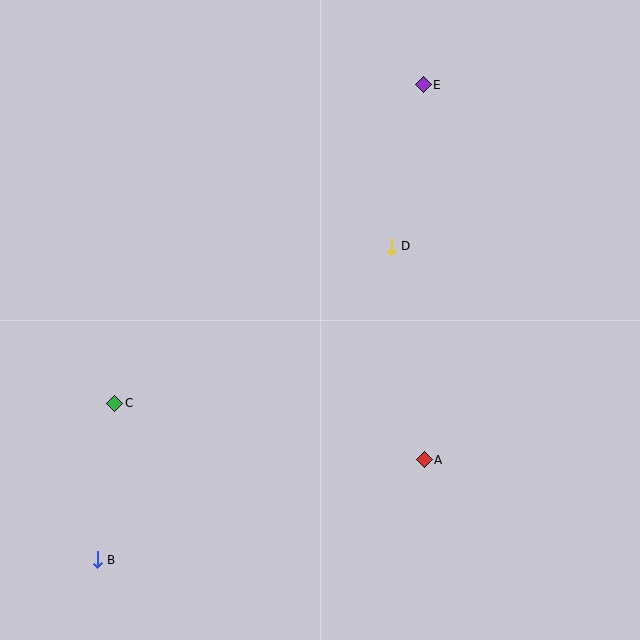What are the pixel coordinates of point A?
Point A is at (424, 460).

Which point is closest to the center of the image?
Point D at (391, 246) is closest to the center.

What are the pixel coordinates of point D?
Point D is at (391, 246).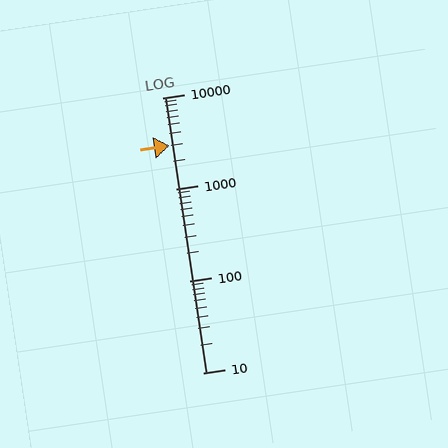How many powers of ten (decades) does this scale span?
The scale spans 3 decades, from 10 to 10000.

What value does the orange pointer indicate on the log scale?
The pointer indicates approximately 3000.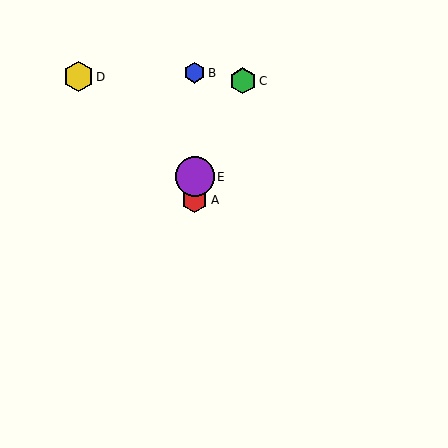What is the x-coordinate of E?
Object E is at x≈195.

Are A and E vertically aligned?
Yes, both are at x≈195.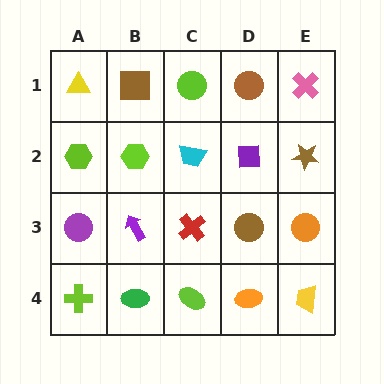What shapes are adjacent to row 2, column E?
A pink cross (row 1, column E), an orange circle (row 3, column E), a purple square (row 2, column D).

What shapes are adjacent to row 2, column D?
A brown circle (row 1, column D), a brown circle (row 3, column D), a cyan trapezoid (row 2, column C), a brown star (row 2, column E).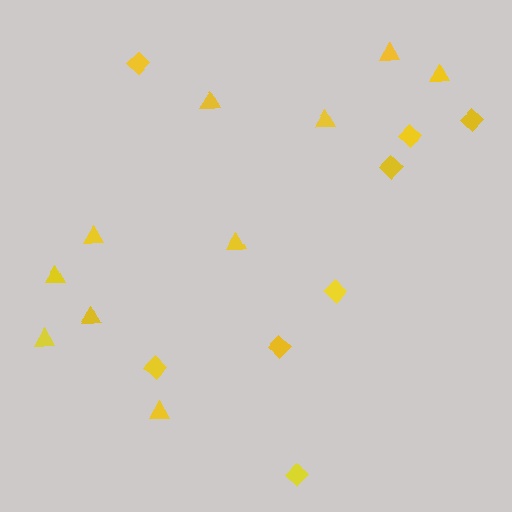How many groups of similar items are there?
There are 2 groups: one group of triangles (10) and one group of diamonds (8).